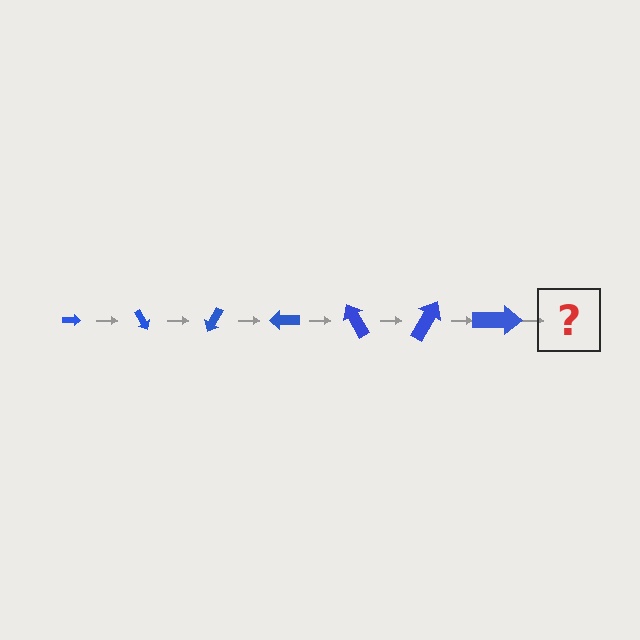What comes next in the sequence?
The next element should be an arrow, larger than the previous one and rotated 420 degrees from the start.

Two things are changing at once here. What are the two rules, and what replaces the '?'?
The two rules are that the arrow grows larger each step and it rotates 60 degrees each step. The '?' should be an arrow, larger than the previous one and rotated 420 degrees from the start.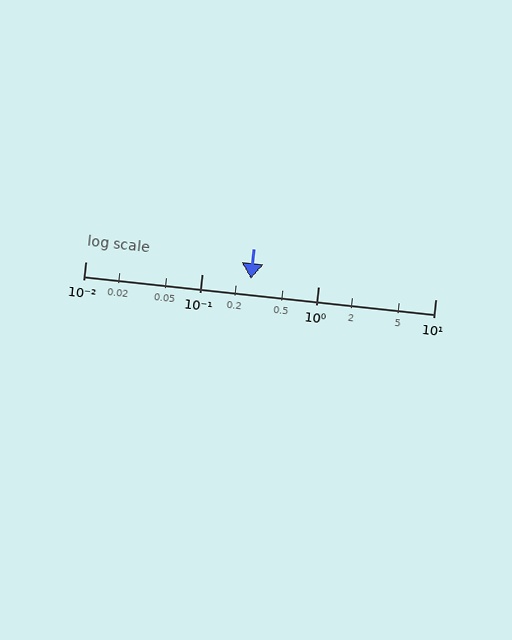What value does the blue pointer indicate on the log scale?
The pointer indicates approximately 0.26.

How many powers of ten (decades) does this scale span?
The scale spans 3 decades, from 0.01 to 10.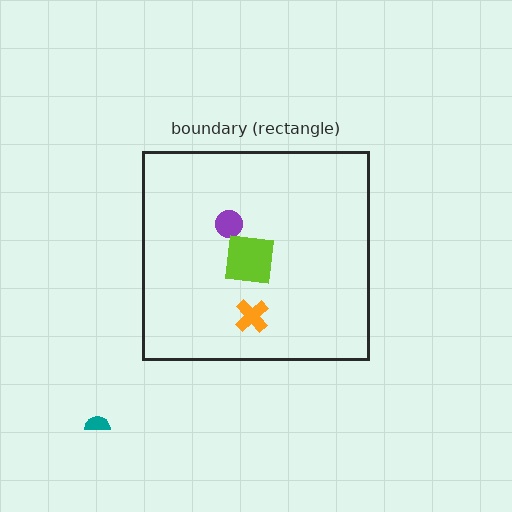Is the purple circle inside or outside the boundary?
Inside.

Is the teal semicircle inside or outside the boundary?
Outside.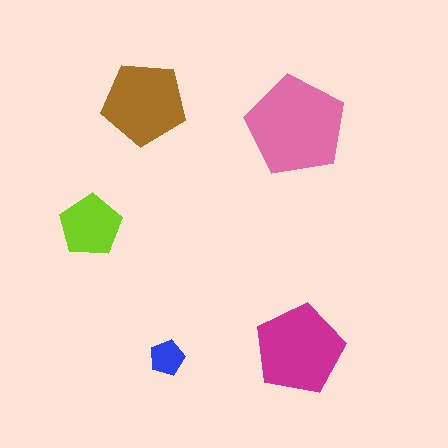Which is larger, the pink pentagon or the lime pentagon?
The pink one.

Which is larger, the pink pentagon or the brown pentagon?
The pink one.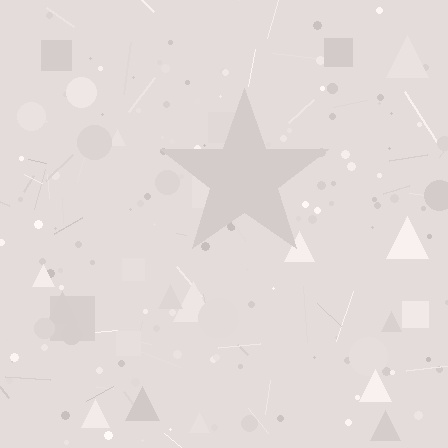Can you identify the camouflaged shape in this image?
The camouflaged shape is a star.